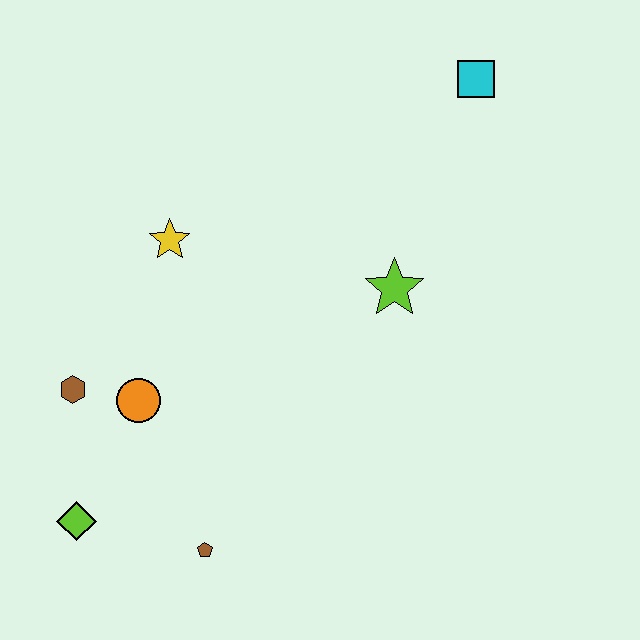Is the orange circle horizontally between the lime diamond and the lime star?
Yes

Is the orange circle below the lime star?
Yes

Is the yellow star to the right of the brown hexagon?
Yes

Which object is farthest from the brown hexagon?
The cyan square is farthest from the brown hexagon.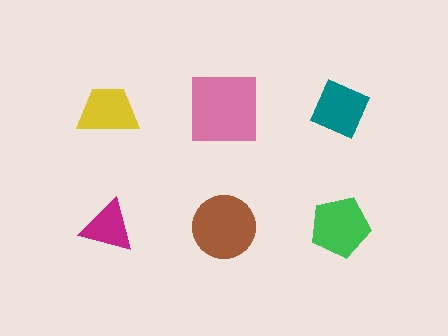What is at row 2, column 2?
A brown circle.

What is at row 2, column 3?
A green pentagon.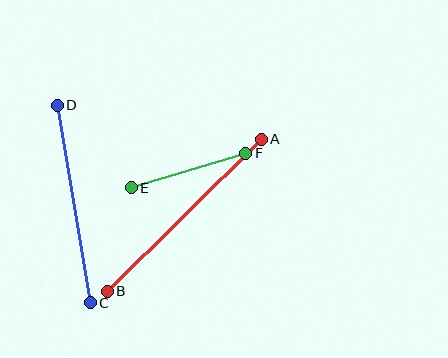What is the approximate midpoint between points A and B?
The midpoint is at approximately (184, 215) pixels.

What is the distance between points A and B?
The distance is approximately 216 pixels.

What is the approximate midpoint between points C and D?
The midpoint is at approximately (74, 204) pixels.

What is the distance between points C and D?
The distance is approximately 200 pixels.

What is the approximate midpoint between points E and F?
The midpoint is at approximately (188, 171) pixels.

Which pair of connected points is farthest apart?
Points A and B are farthest apart.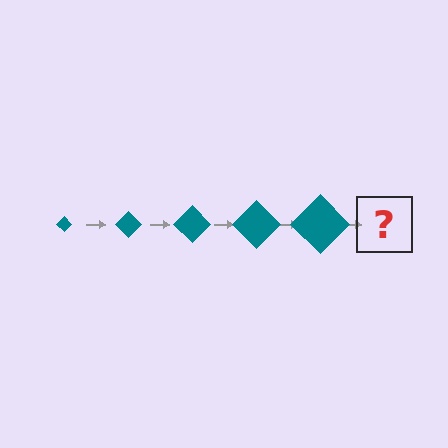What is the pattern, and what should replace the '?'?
The pattern is that the diamond gets progressively larger each step. The '?' should be a teal diamond, larger than the previous one.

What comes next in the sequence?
The next element should be a teal diamond, larger than the previous one.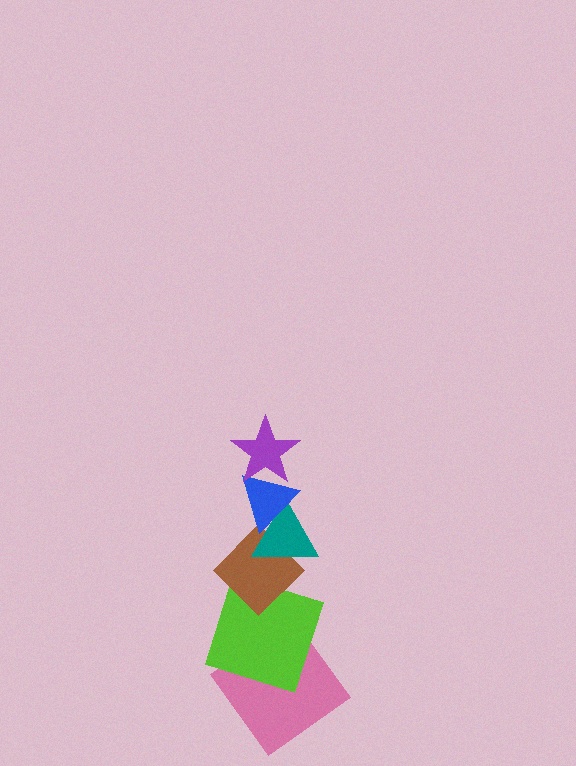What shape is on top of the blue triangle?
The purple star is on top of the blue triangle.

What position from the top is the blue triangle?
The blue triangle is 2nd from the top.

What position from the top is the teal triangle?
The teal triangle is 3rd from the top.